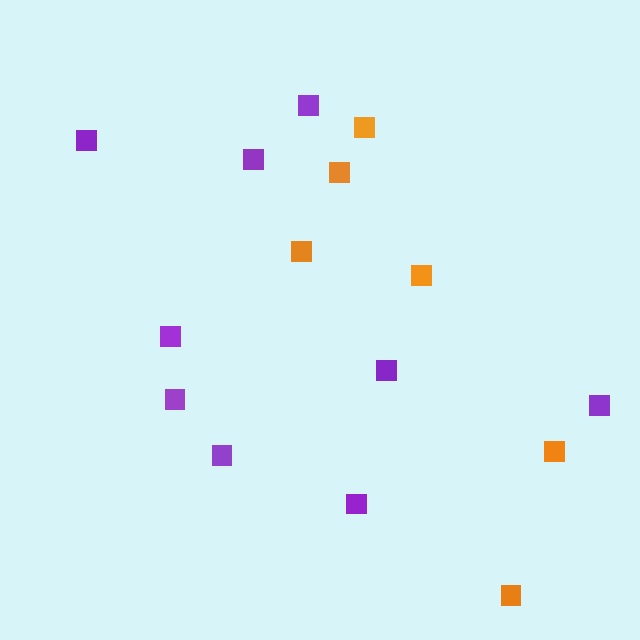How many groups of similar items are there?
There are 2 groups: one group of purple squares (9) and one group of orange squares (6).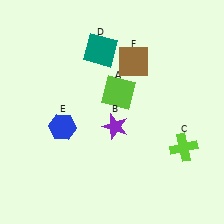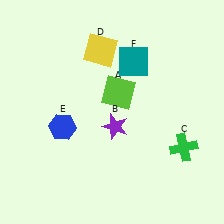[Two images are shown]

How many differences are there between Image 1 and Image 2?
There are 3 differences between the two images.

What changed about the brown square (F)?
In Image 1, F is brown. In Image 2, it changed to teal.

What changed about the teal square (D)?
In Image 1, D is teal. In Image 2, it changed to yellow.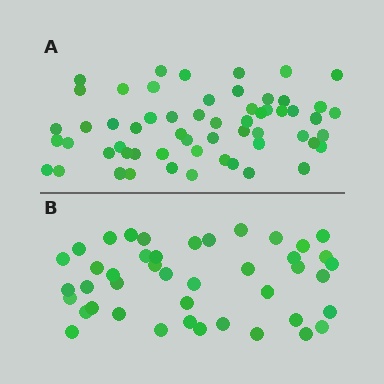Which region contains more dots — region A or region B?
Region A (the top region) has more dots.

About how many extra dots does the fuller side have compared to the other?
Region A has approximately 15 more dots than region B.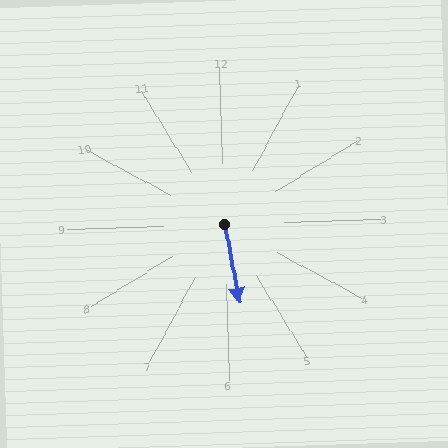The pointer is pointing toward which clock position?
Roughly 6 o'clock.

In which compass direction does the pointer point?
South.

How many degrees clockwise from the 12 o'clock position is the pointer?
Approximately 171 degrees.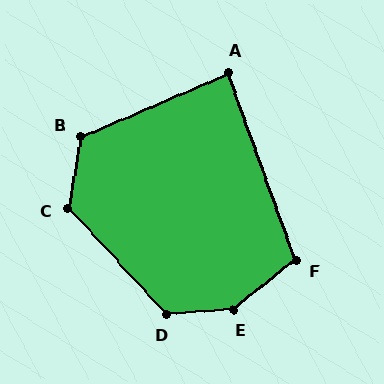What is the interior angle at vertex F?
Approximately 108 degrees (obtuse).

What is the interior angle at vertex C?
Approximately 128 degrees (obtuse).